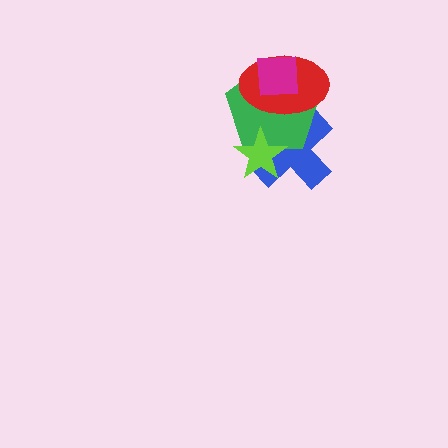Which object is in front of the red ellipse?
The magenta square is in front of the red ellipse.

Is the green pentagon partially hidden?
Yes, it is partially covered by another shape.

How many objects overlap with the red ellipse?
3 objects overlap with the red ellipse.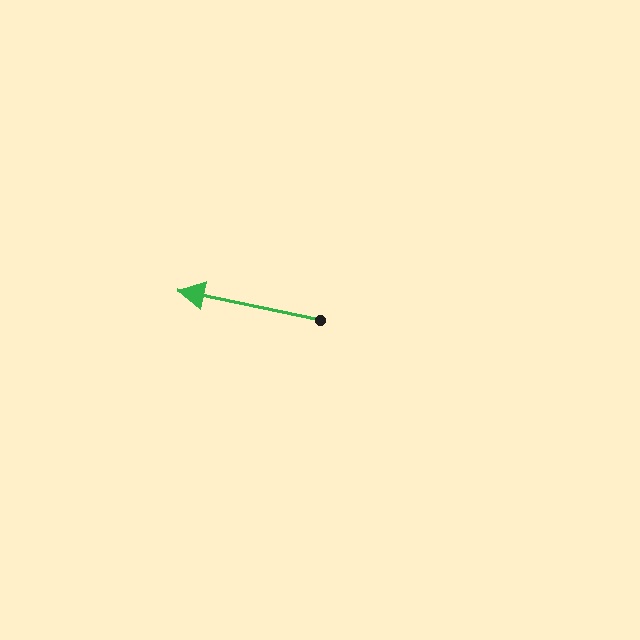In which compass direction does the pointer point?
West.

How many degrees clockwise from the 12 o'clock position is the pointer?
Approximately 282 degrees.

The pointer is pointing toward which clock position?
Roughly 9 o'clock.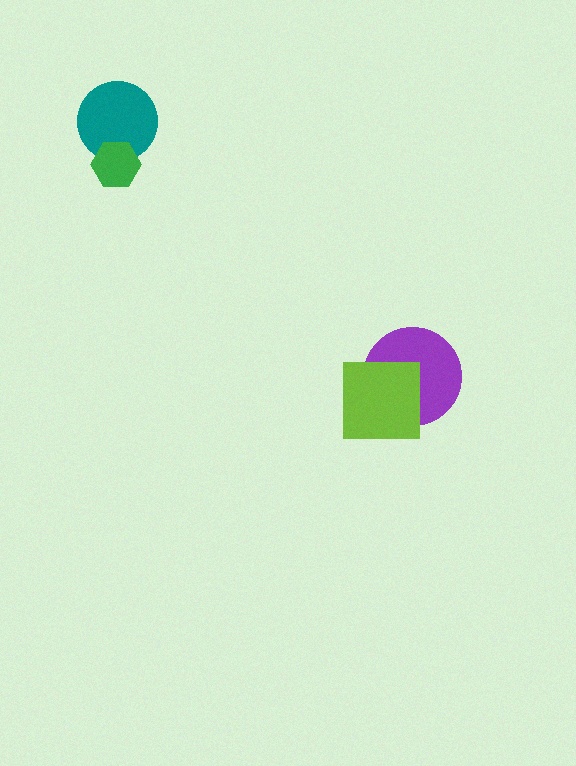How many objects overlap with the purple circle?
1 object overlaps with the purple circle.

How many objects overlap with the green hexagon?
1 object overlaps with the green hexagon.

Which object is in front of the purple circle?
The lime square is in front of the purple circle.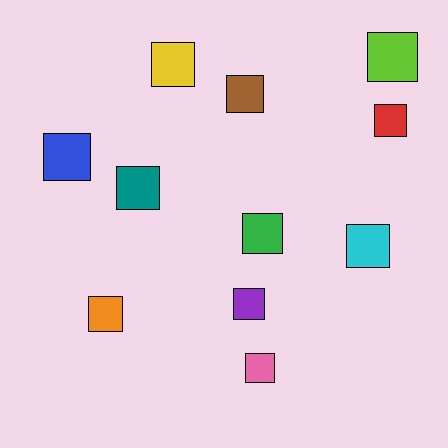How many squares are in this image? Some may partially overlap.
There are 11 squares.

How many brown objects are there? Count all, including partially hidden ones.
There is 1 brown object.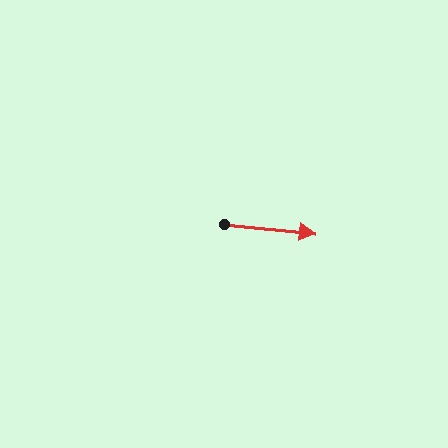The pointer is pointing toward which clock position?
Roughly 3 o'clock.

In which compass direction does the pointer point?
East.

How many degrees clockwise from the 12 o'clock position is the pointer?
Approximately 96 degrees.